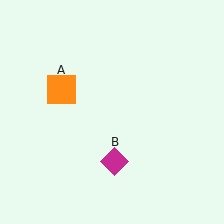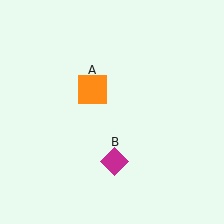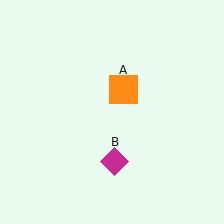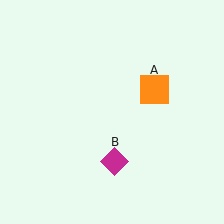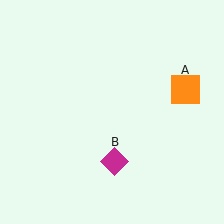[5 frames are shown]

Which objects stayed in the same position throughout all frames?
Magenta diamond (object B) remained stationary.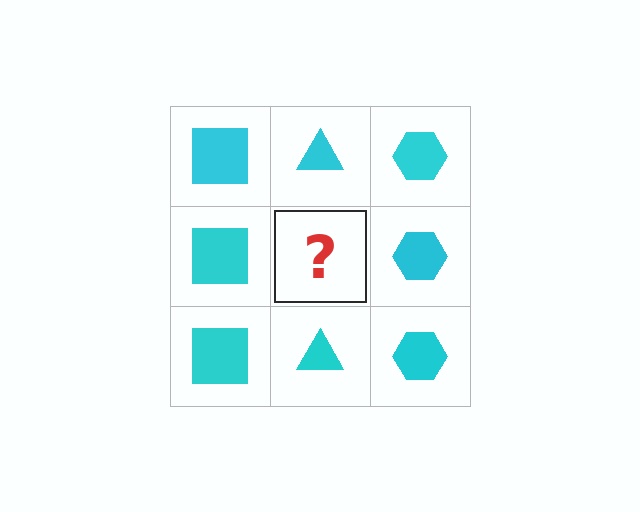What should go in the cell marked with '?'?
The missing cell should contain a cyan triangle.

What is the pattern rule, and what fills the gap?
The rule is that each column has a consistent shape. The gap should be filled with a cyan triangle.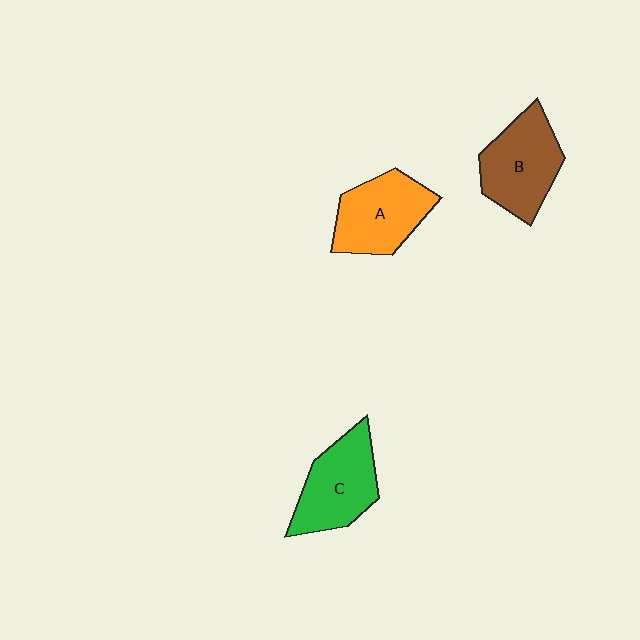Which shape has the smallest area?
Shape A (orange).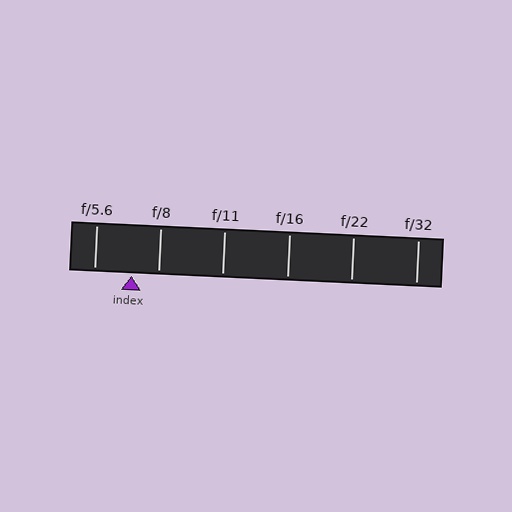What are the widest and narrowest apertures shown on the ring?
The widest aperture shown is f/5.6 and the narrowest is f/32.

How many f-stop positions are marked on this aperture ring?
There are 6 f-stop positions marked.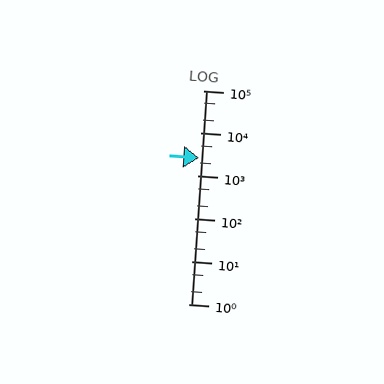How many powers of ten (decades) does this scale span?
The scale spans 5 decades, from 1 to 100000.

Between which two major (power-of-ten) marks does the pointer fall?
The pointer is between 1000 and 10000.